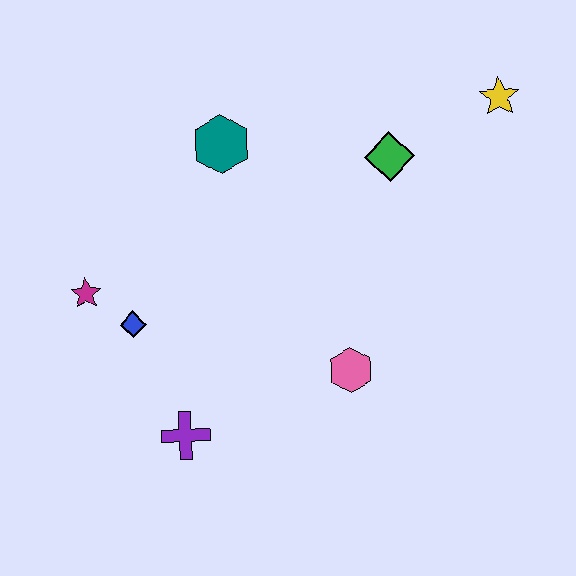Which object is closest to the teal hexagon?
The green diamond is closest to the teal hexagon.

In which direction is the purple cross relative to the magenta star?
The purple cross is below the magenta star.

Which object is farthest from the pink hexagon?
The yellow star is farthest from the pink hexagon.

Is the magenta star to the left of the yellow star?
Yes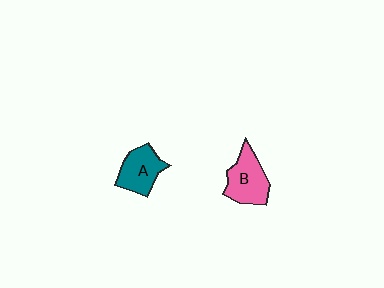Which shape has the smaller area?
Shape A (teal).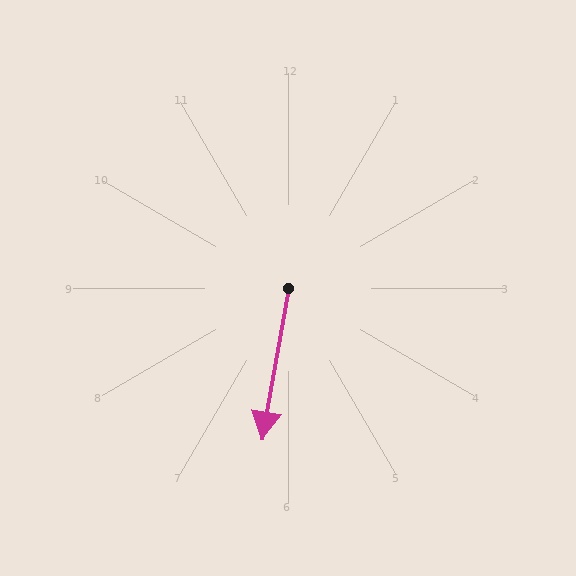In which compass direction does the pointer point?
South.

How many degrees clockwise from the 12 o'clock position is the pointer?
Approximately 190 degrees.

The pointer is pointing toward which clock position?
Roughly 6 o'clock.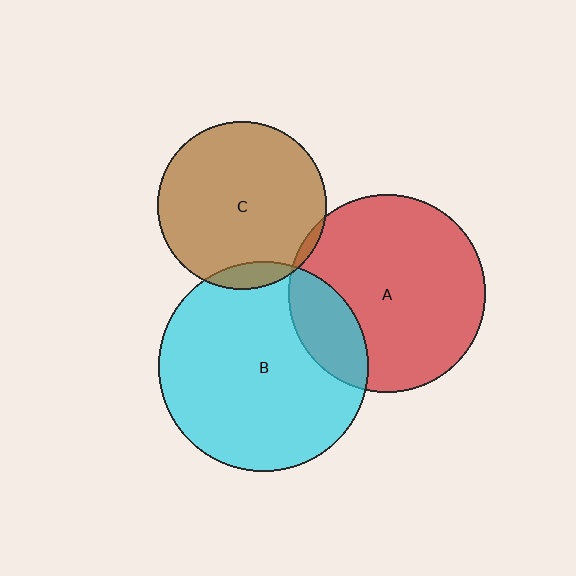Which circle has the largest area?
Circle B (cyan).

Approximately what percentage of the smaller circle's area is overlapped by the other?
Approximately 5%.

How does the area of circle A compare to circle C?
Approximately 1.4 times.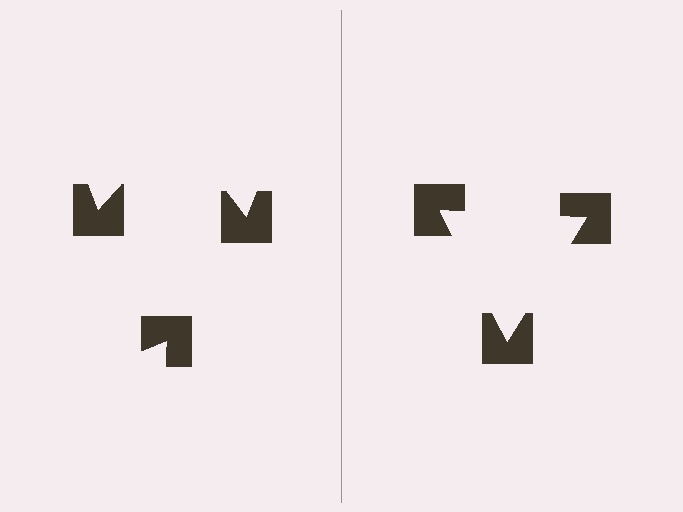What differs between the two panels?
The notched squares are positioned identically on both sides; only the wedge orientations differ. On the right they align to a triangle; on the left they are misaligned.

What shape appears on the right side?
An illusory triangle.